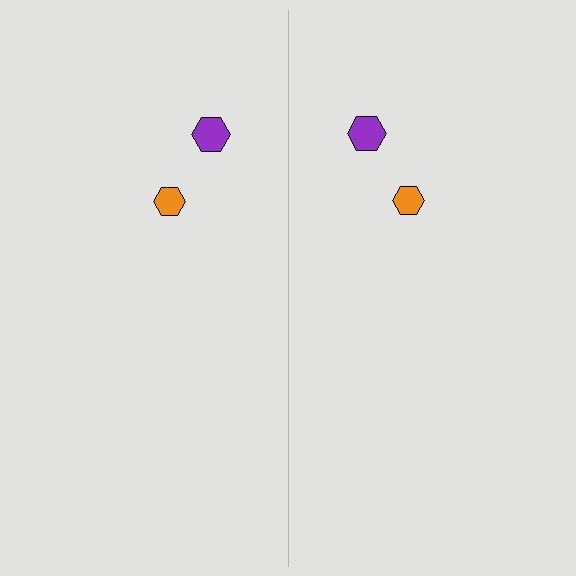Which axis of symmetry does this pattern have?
The pattern has a vertical axis of symmetry running through the center of the image.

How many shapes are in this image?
There are 4 shapes in this image.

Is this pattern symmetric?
Yes, this pattern has bilateral (reflection) symmetry.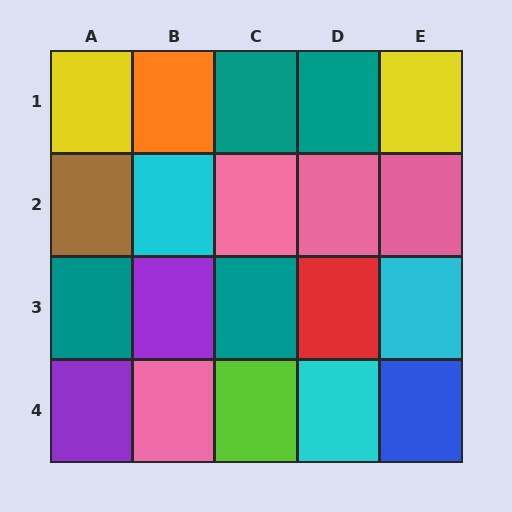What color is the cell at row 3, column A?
Teal.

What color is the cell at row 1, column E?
Yellow.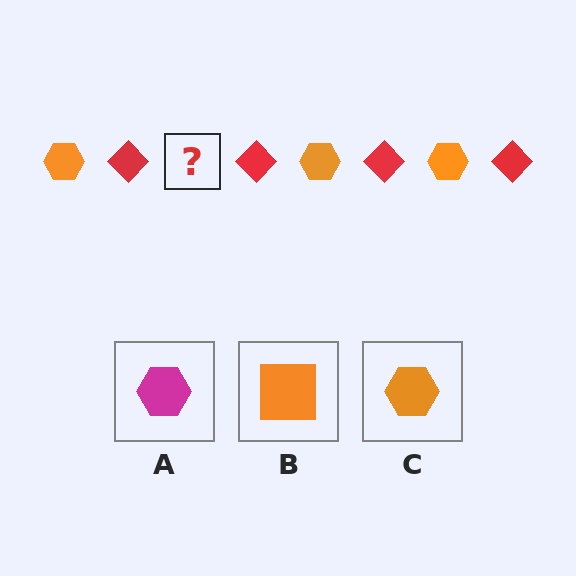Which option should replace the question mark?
Option C.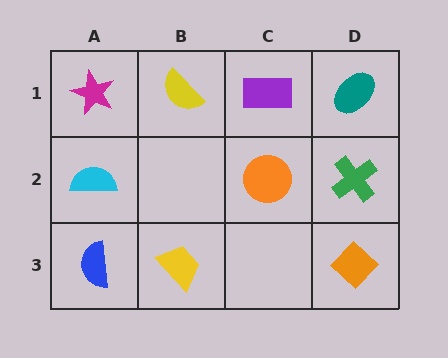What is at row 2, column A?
A cyan semicircle.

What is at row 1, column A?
A magenta star.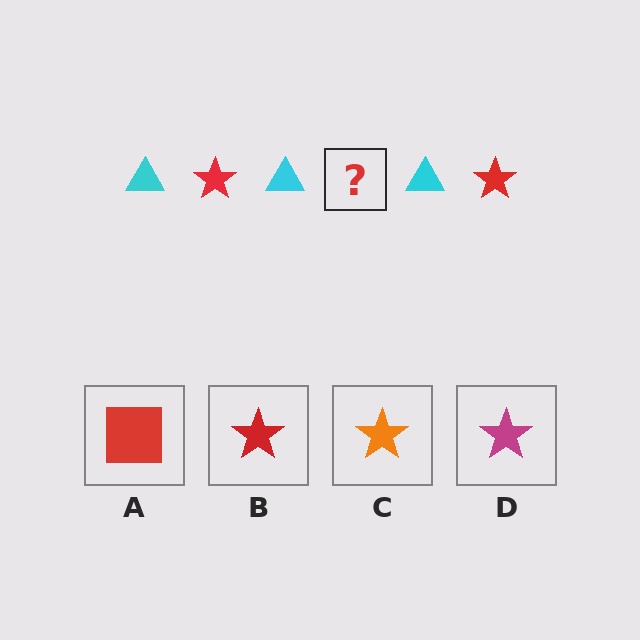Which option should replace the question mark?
Option B.